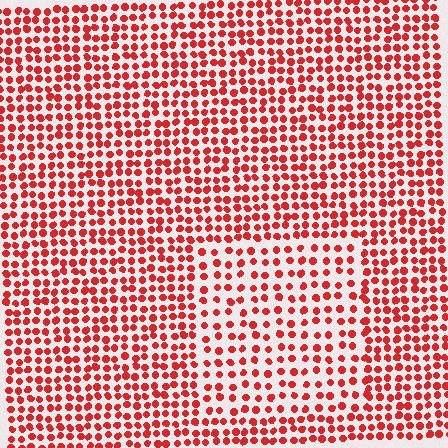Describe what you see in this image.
The image contains small red elements arranged at two different densities. A rectangle-shaped region is visible where the elements are less densely packed than the surrounding area.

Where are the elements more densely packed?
The elements are more densely packed outside the rectangle boundary.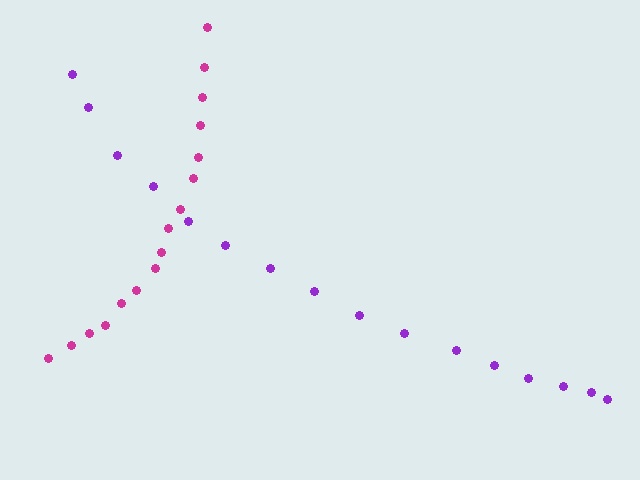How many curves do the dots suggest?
There are 2 distinct paths.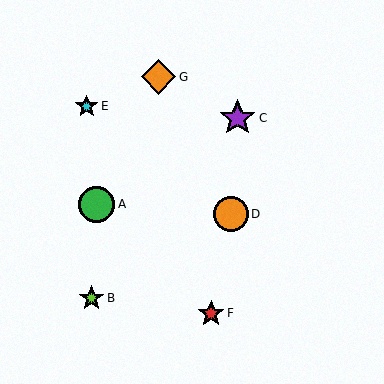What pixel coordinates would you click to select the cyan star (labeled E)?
Click at (87, 106) to select the cyan star E.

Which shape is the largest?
The purple star (labeled C) is the largest.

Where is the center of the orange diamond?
The center of the orange diamond is at (159, 77).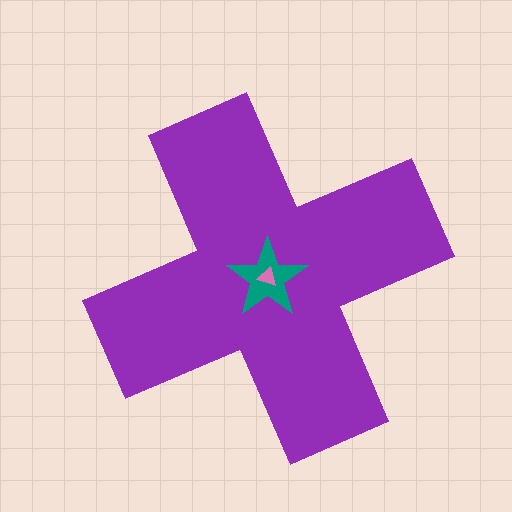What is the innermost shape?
The pink triangle.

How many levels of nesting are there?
3.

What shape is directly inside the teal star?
The pink triangle.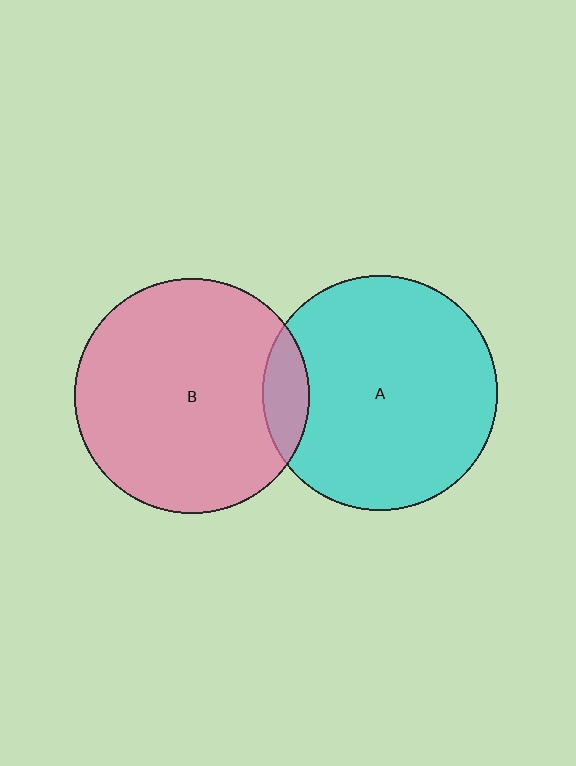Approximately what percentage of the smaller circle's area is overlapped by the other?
Approximately 10%.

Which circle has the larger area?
Circle A (cyan).